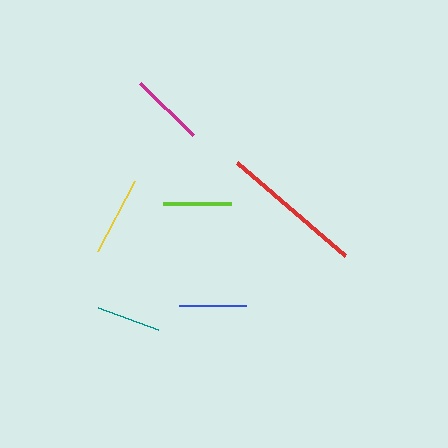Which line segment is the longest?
The red line is the longest at approximately 142 pixels.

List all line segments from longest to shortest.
From longest to shortest: red, yellow, magenta, lime, blue, teal.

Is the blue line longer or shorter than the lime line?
The lime line is longer than the blue line.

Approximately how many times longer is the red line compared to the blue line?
The red line is approximately 2.1 times the length of the blue line.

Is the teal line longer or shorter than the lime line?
The lime line is longer than the teal line.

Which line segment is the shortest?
The teal line is the shortest at approximately 63 pixels.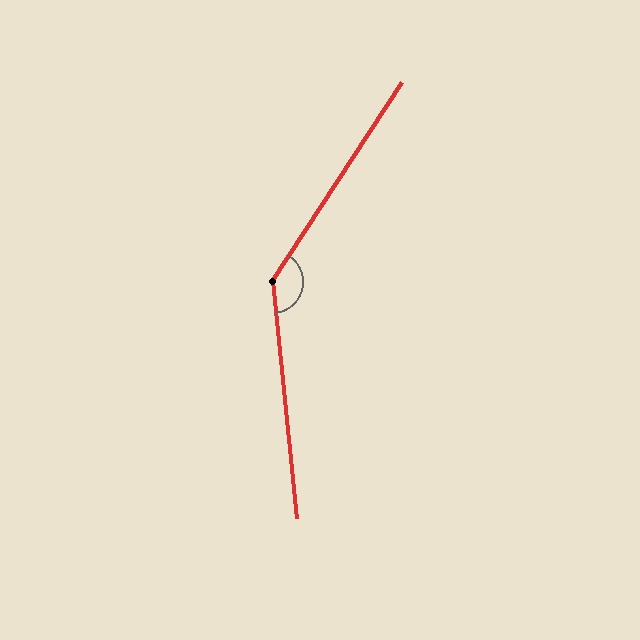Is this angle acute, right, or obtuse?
It is obtuse.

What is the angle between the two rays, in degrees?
Approximately 141 degrees.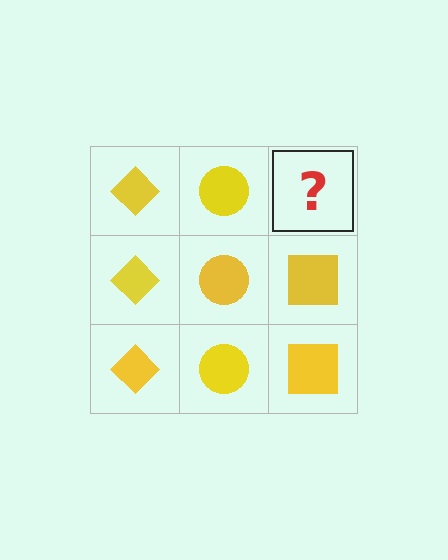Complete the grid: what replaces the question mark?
The question mark should be replaced with a yellow square.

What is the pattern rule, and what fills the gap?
The rule is that each column has a consistent shape. The gap should be filled with a yellow square.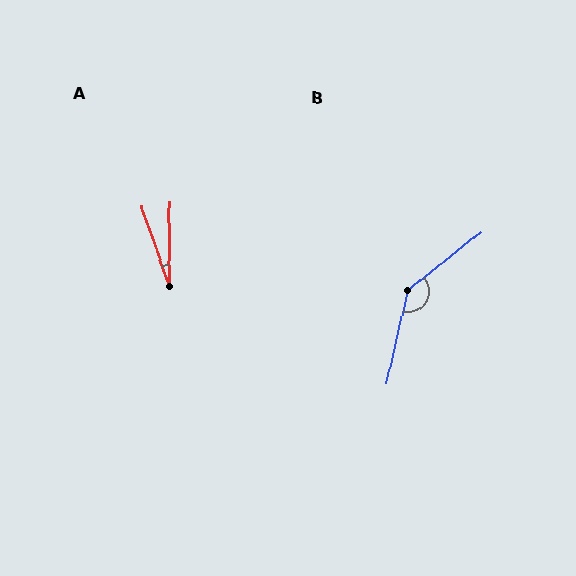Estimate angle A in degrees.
Approximately 20 degrees.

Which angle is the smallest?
A, at approximately 20 degrees.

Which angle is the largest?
B, at approximately 141 degrees.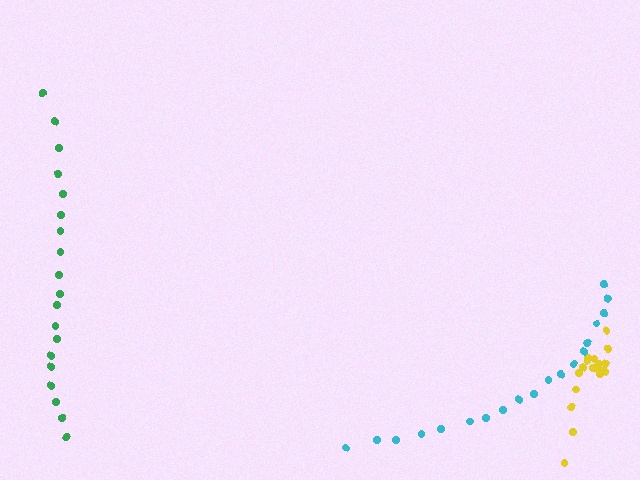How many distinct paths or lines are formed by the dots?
There are 3 distinct paths.